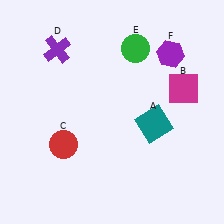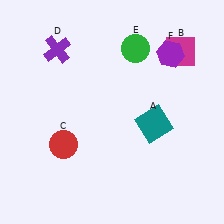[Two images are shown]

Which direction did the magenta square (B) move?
The magenta square (B) moved up.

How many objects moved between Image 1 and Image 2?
1 object moved between the two images.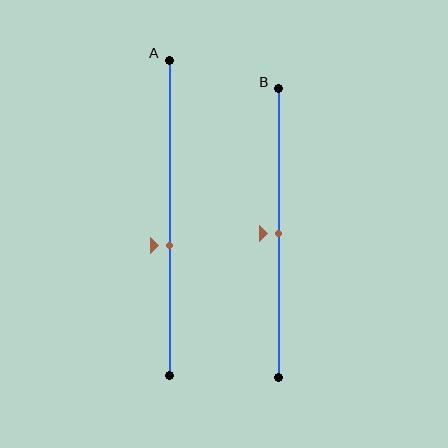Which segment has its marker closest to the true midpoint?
Segment B has its marker closest to the true midpoint.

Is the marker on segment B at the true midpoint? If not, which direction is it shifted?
Yes, the marker on segment B is at the true midpoint.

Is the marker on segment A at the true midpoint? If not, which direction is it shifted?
No, the marker on segment A is shifted downward by about 9% of the segment length.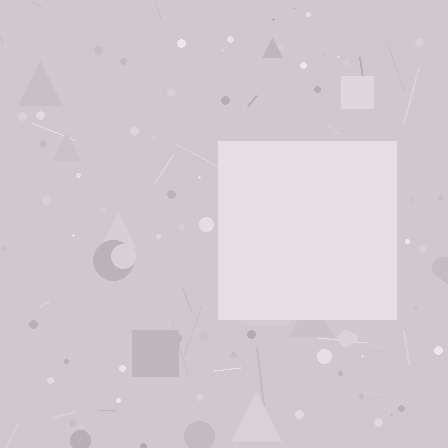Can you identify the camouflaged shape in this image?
The camouflaged shape is a square.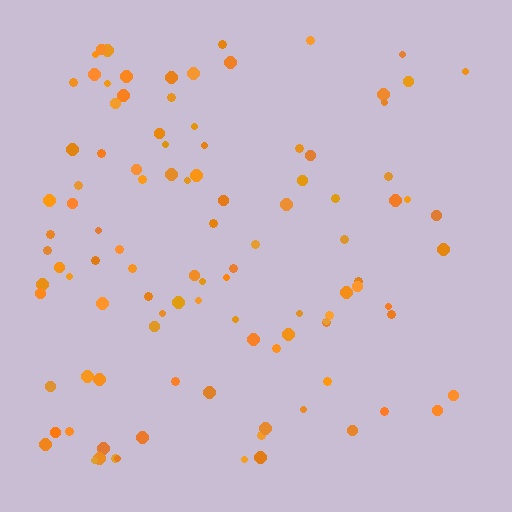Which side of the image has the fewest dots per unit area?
The right.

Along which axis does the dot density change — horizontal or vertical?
Horizontal.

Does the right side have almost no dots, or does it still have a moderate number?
Still a moderate number, just noticeably fewer than the left.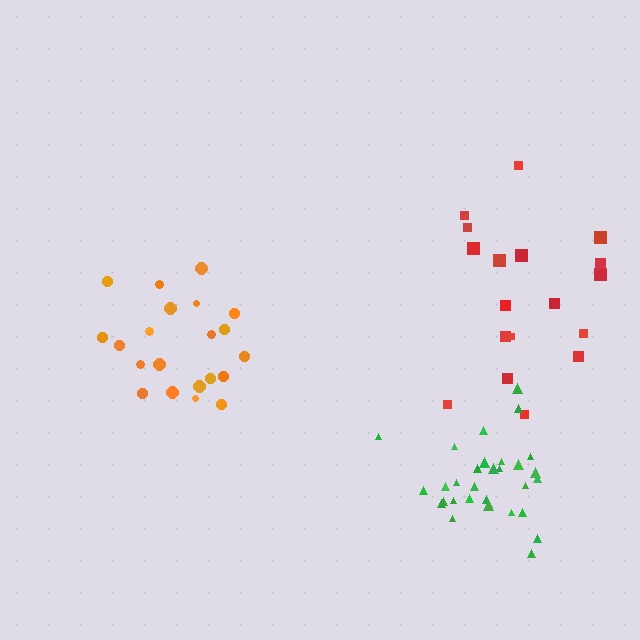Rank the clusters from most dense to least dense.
green, orange, red.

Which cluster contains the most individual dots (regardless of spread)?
Green (31).